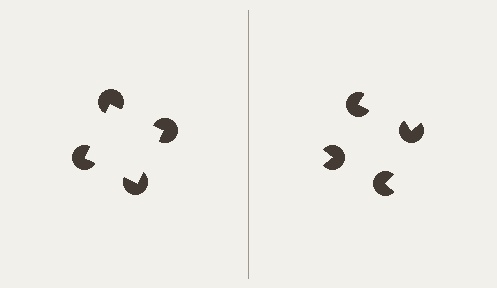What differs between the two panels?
The pac-man discs are positioned identically on both sides; only the wedge orientations differ. On the left they align to a square; on the right they are misaligned.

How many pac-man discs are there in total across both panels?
8 — 4 on each side.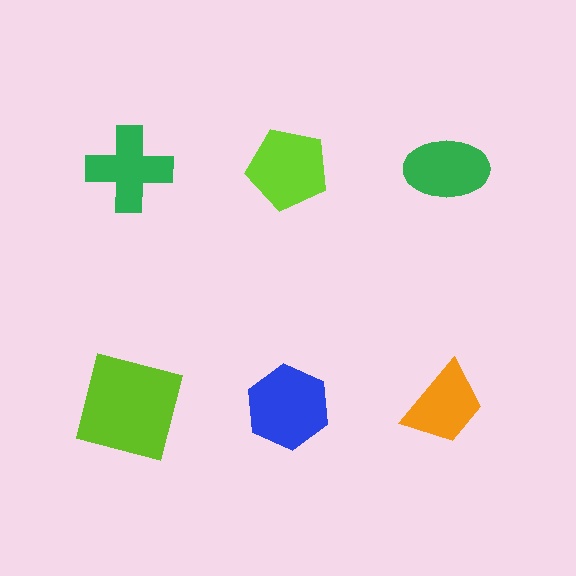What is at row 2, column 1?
A lime square.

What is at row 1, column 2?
A lime pentagon.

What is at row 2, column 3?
An orange trapezoid.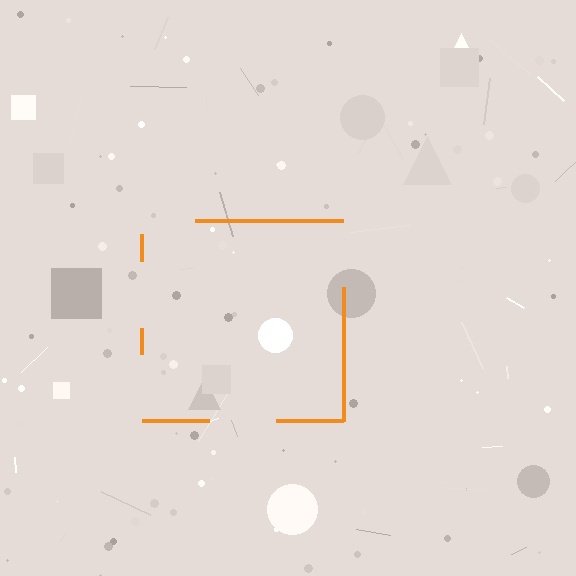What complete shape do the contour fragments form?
The contour fragments form a square.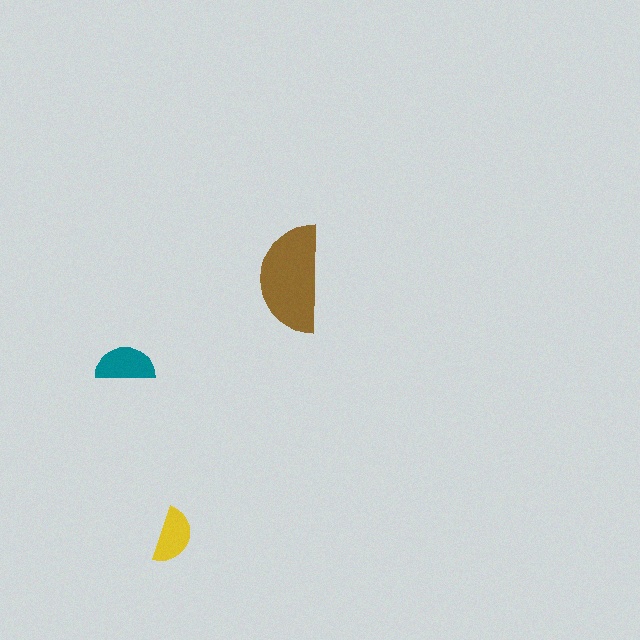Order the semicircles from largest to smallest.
the brown one, the teal one, the yellow one.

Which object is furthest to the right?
The brown semicircle is rightmost.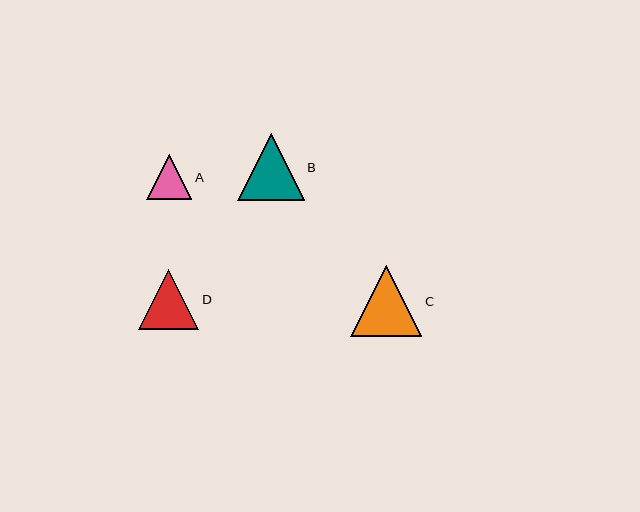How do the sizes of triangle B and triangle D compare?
Triangle B and triangle D are approximately the same size.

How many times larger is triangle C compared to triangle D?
Triangle C is approximately 1.2 times the size of triangle D.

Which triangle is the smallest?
Triangle A is the smallest with a size of approximately 45 pixels.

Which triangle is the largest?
Triangle C is the largest with a size of approximately 71 pixels.